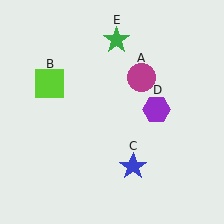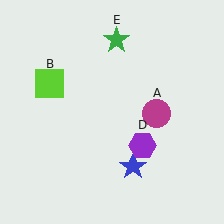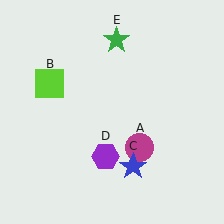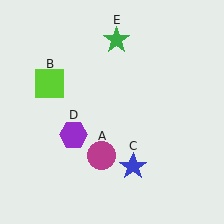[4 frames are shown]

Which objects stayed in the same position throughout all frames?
Lime square (object B) and blue star (object C) and green star (object E) remained stationary.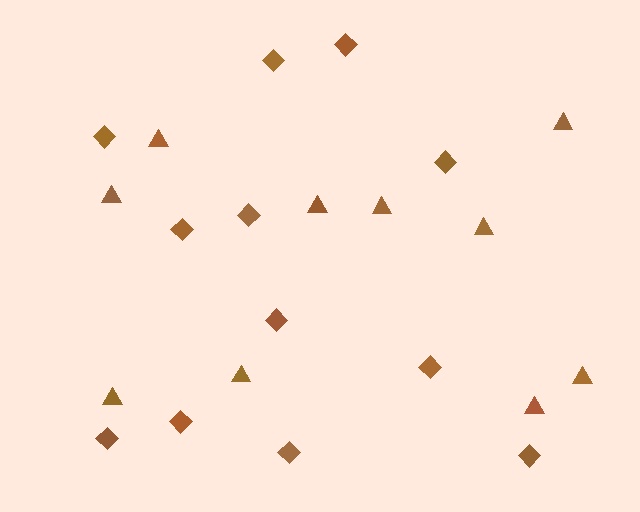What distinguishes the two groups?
There are 2 groups: one group of triangles (10) and one group of diamonds (12).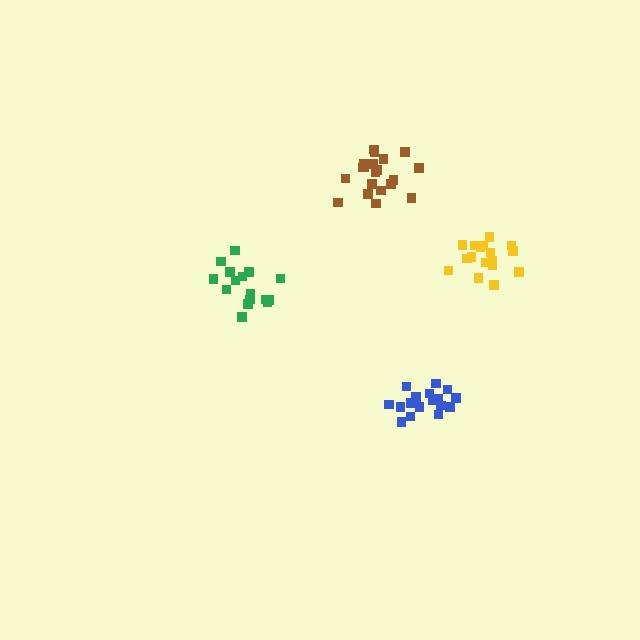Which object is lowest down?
The blue cluster is bottommost.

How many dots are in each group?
Group 1: 16 dots, Group 2: 20 dots, Group 3: 18 dots, Group 4: 17 dots (71 total).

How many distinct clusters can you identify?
There are 4 distinct clusters.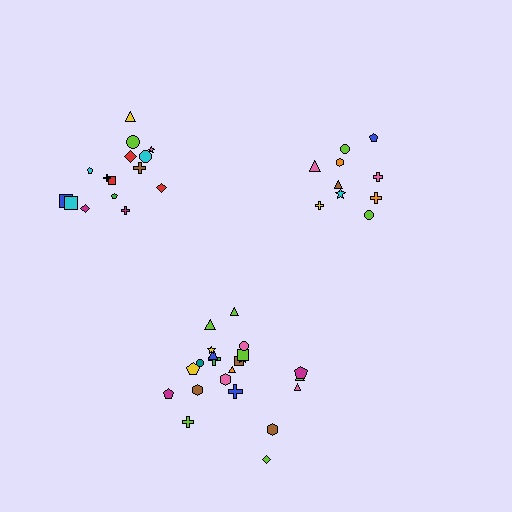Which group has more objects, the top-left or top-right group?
The top-left group.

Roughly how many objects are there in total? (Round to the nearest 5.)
Roughly 45 objects in total.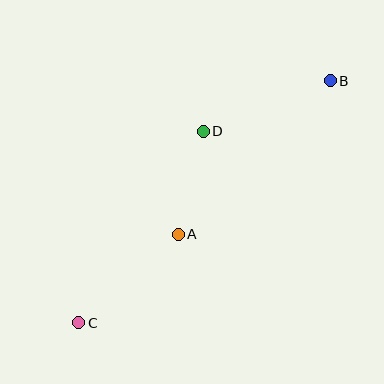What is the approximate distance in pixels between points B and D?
The distance between B and D is approximately 137 pixels.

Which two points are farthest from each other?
Points B and C are farthest from each other.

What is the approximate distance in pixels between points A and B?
The distance between A and B is approximately 216 pixels.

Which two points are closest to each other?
Points A and D are closest to each other.